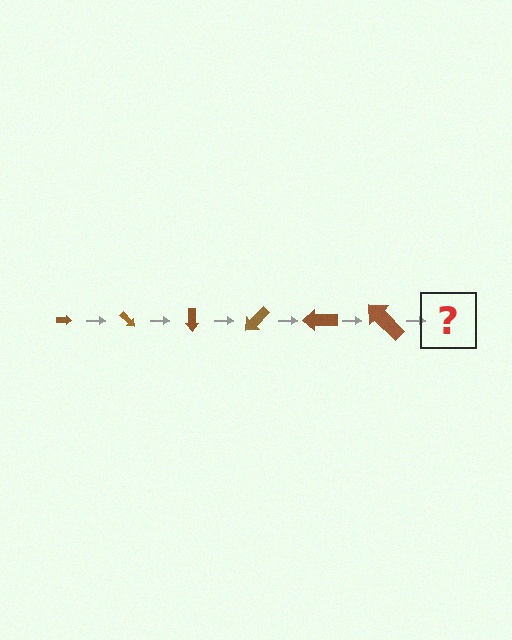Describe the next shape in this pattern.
It should be an arrow, larger than the previous one and rotated 270 degrees from the start.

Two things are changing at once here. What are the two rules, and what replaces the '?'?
The two rules are that the arrow grows larger each step and it rotates 45 degrees each step. The '?' should be an arrow, larger than the previous one and rotated 270 degrees from the start.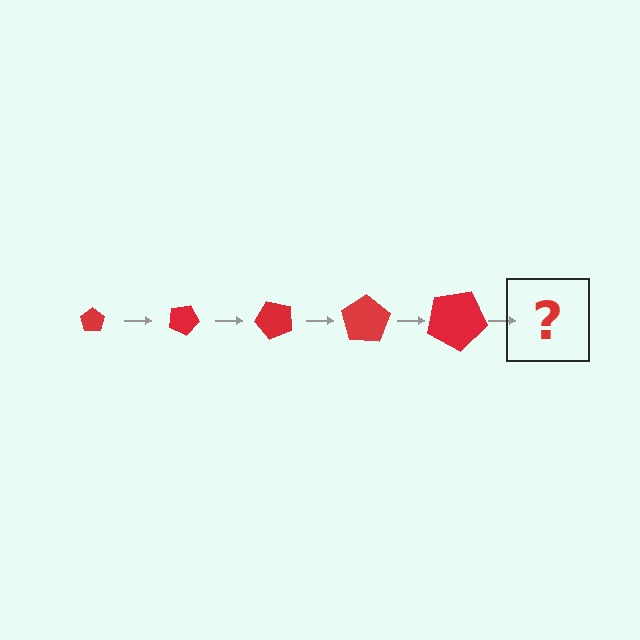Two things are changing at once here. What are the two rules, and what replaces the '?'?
The two rules are that the pentagon grows larger each step and it rotates 25 degrees each step. The '?' should be a pentagon, larger than the previous one and rotated 125 degrees from the start.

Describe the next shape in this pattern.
It should be a pentagon, larger than the previous one and rotated 125 degrees from the start.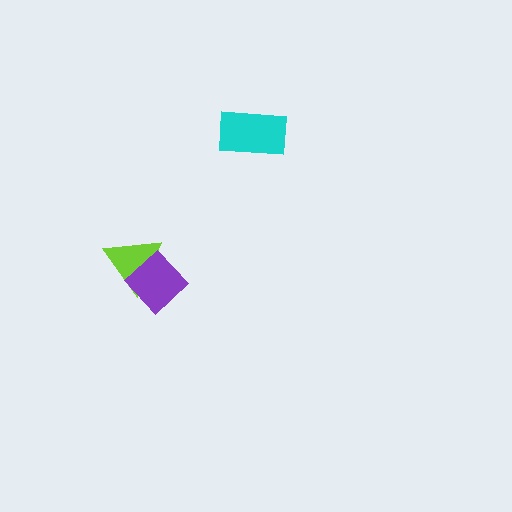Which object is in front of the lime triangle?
The purple diamond is in front of the lime triangle.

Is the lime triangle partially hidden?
Yes, it is partially covered by another shape.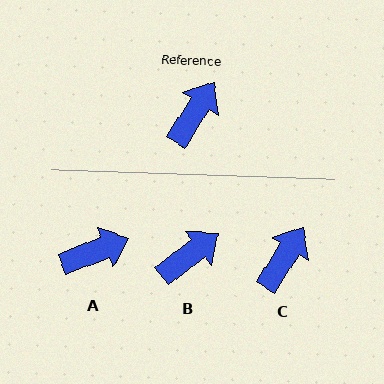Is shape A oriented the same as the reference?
No, it is off by about 36 degrees.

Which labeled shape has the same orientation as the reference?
C.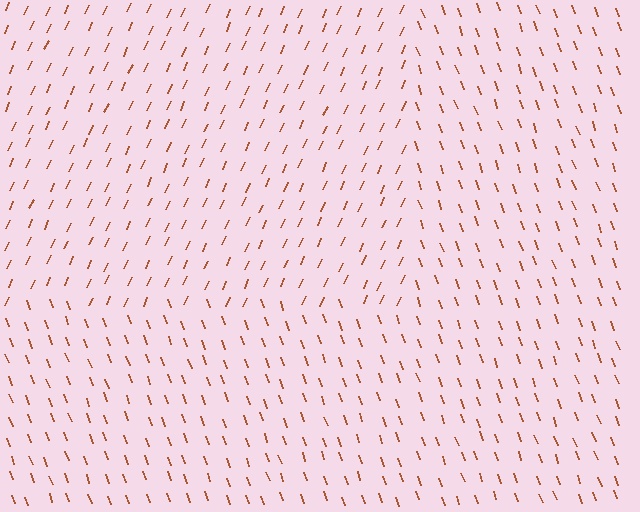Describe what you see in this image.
The image is filled with small brown line segments. A rectangle region in the image has lines oriented differently from the surrounding lines, creating a visible texture boundary.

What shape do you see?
I see a rectangle.